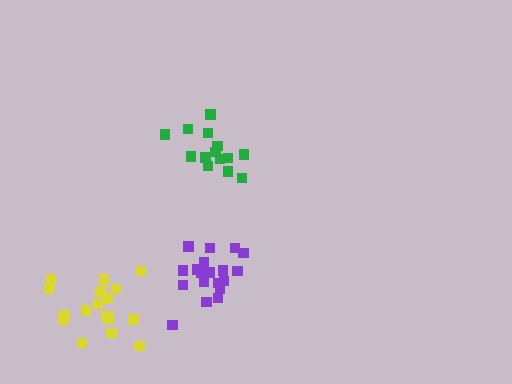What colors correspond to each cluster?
The clusters are colored: yellow, purple, green.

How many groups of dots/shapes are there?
There are 3 groups.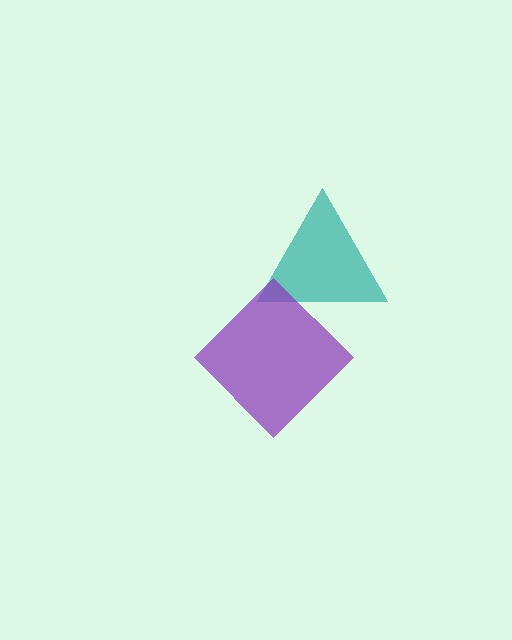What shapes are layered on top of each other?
The layered shapes are: a teal triangle, a purple diamond.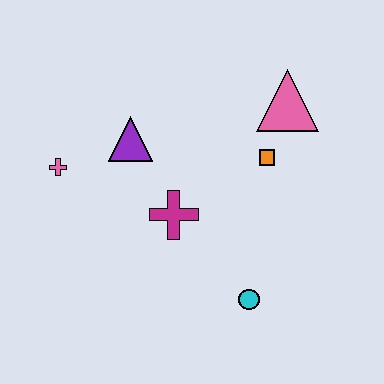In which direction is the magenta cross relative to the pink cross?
The magenta cross is to the right of the pink cross.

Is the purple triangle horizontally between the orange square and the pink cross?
Yes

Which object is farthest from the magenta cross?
The pink triangle is farthest from the magenta cross.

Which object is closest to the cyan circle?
The magenta cross is closest to the cyan circle.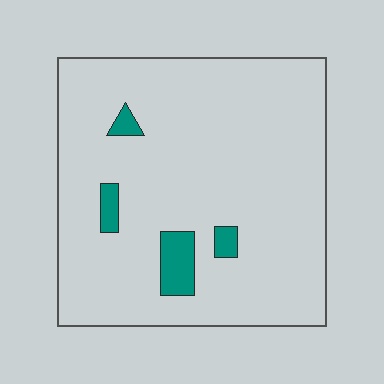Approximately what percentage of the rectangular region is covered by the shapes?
Approximately 5%.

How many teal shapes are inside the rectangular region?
4.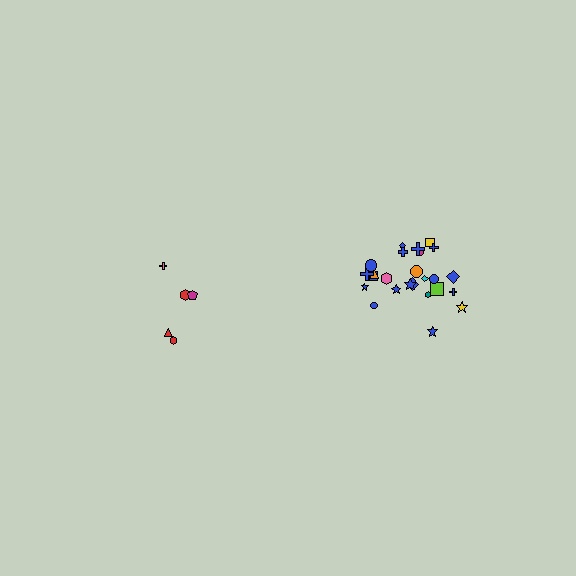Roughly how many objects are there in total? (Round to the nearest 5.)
Roughly 30 objects in total.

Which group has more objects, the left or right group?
The right group.